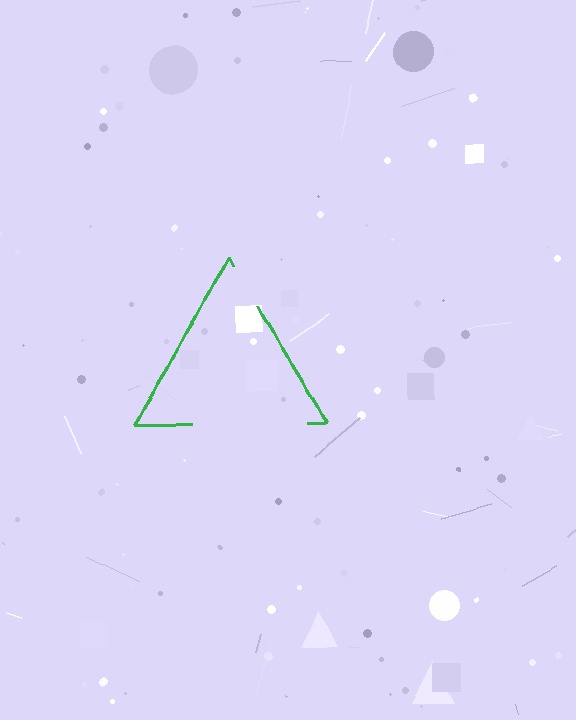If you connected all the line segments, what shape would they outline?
They would outline a triangle.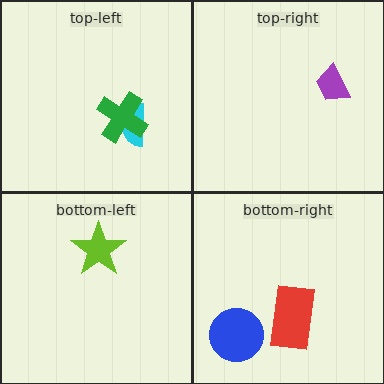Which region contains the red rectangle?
The bottom-right region.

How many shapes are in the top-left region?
2.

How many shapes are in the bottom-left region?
1.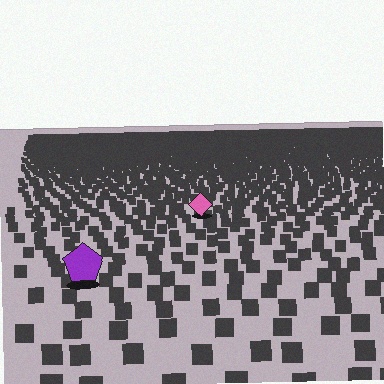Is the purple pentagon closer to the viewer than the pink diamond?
Yes. The purple pentagon is closer — you can tell from the texture gradient: the ground texture is coarser near it.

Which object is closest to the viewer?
The purple pentagon is closest. The texture marks near it are larger and more spread out.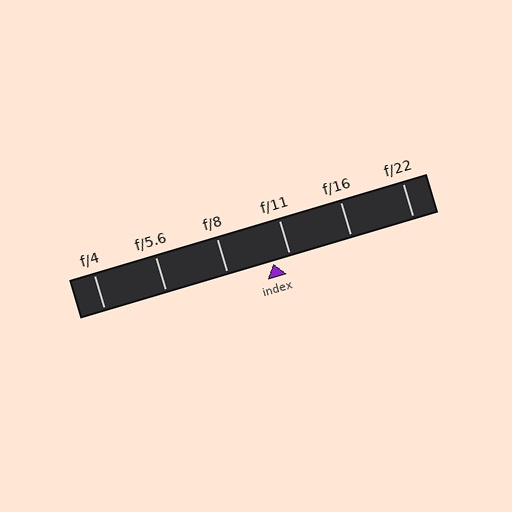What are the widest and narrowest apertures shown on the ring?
The widest aperture shown is f/4 and the narrowest is f/22.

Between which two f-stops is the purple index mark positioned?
The index mark is between f/8 and f/11.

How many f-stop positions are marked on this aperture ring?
There are 6 f-stop positions marked.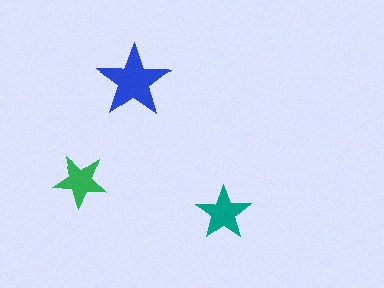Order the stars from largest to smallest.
the blue one, the teal one, the green one.